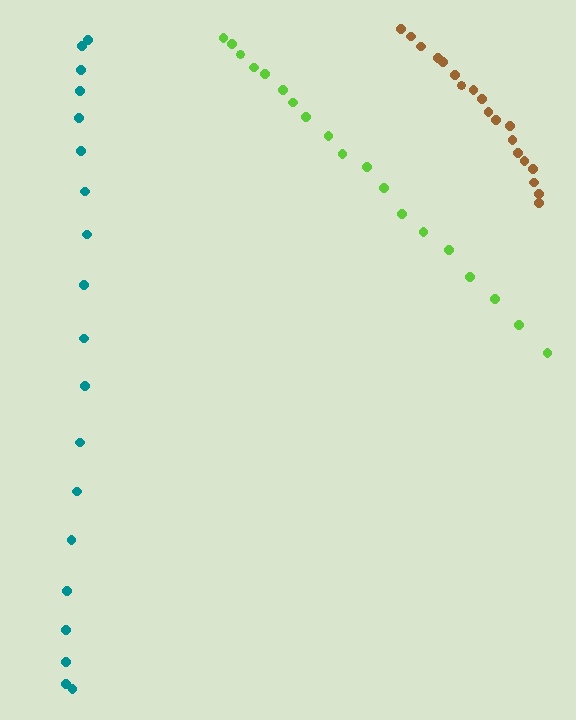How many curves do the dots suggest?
There are 3 distinct paths.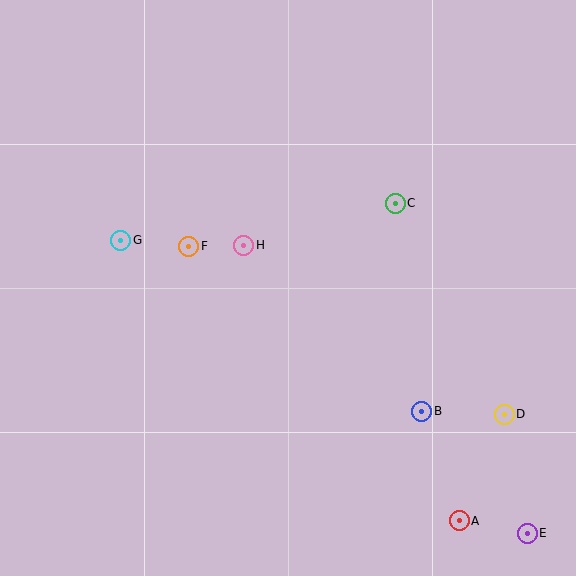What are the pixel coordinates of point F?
Point F is at (189, 246).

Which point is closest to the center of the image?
Point H at (244, 245) is closest to the center.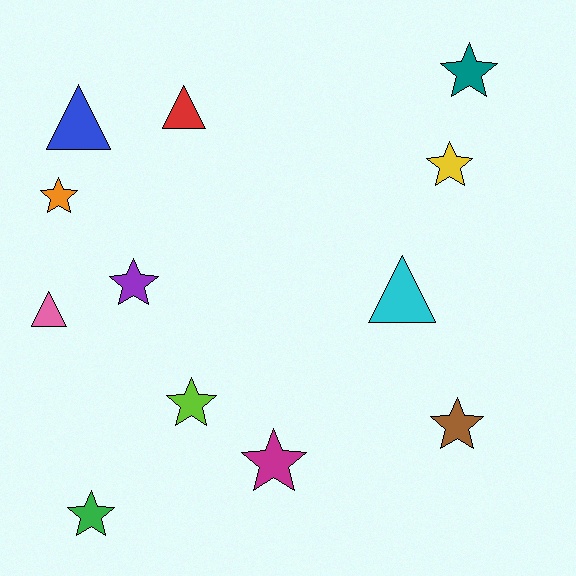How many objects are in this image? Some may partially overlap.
There are 12 objects.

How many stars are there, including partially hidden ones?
There are 8 stars.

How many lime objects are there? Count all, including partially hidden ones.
There is 1 lime object.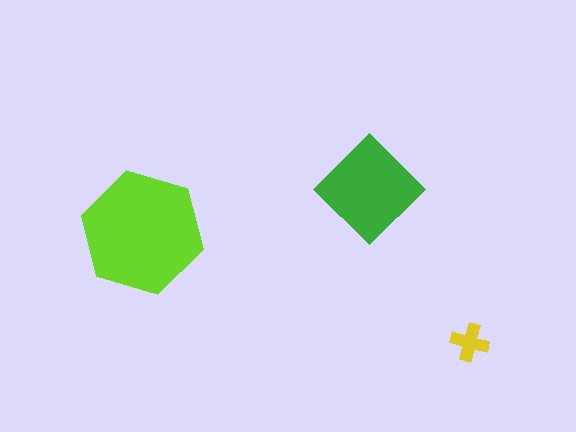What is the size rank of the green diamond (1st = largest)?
2nd.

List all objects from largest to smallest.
The lime hexagon, the green diamond, the yellow cross.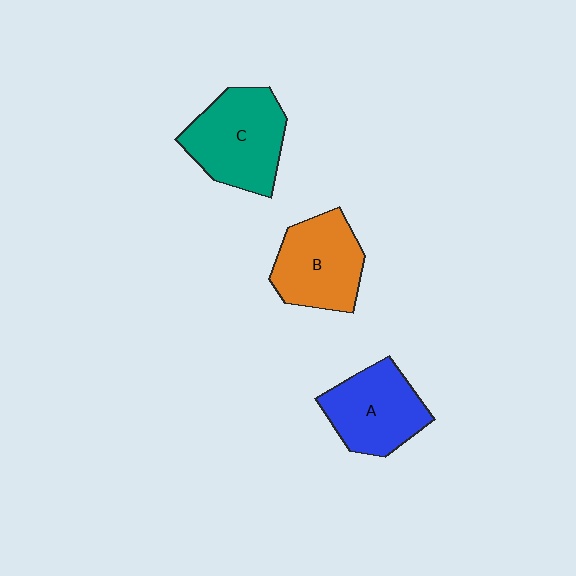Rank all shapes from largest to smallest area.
From largest to smallest: C (teal), B (orange), A (blue).